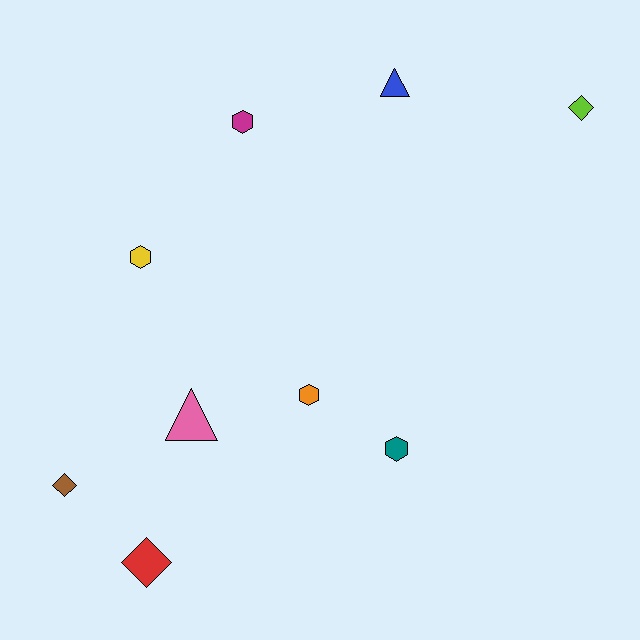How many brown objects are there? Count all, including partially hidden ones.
There is 1 brown object.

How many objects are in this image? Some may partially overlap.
There are 9 objects.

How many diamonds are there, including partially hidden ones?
There are 3 diamonds.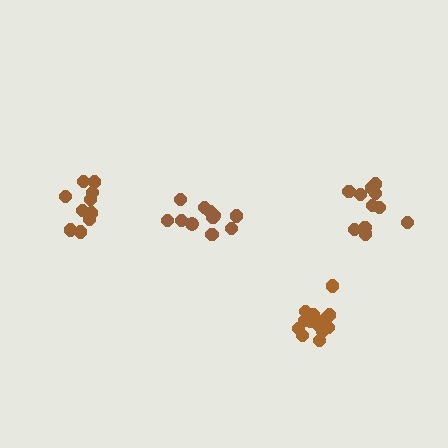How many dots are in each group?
Group 1: 11 dots, Group 2: 11 dots, Group 3: 10 dots, Group 4: 13 dots (45 total).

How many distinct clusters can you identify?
There are 4 distinct clusters.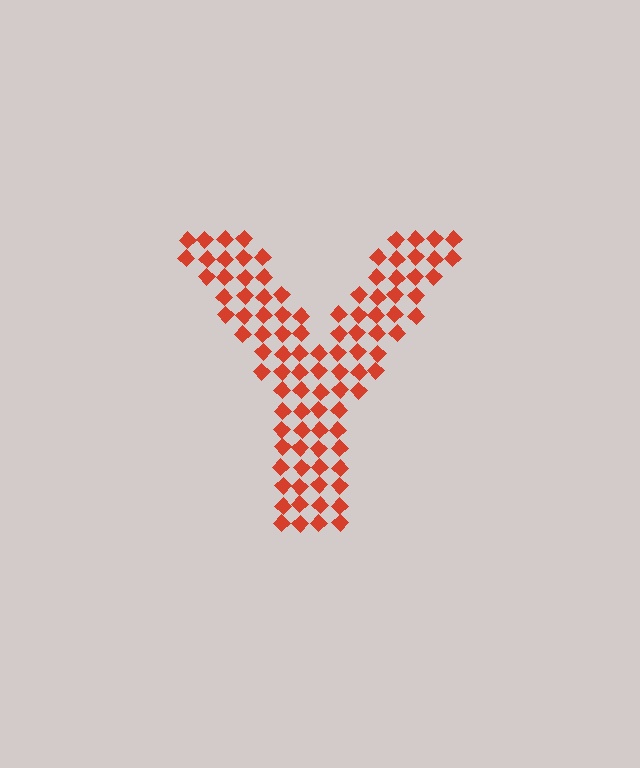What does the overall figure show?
The overall figure shows the letter Y.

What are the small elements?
The small elements are diamonds.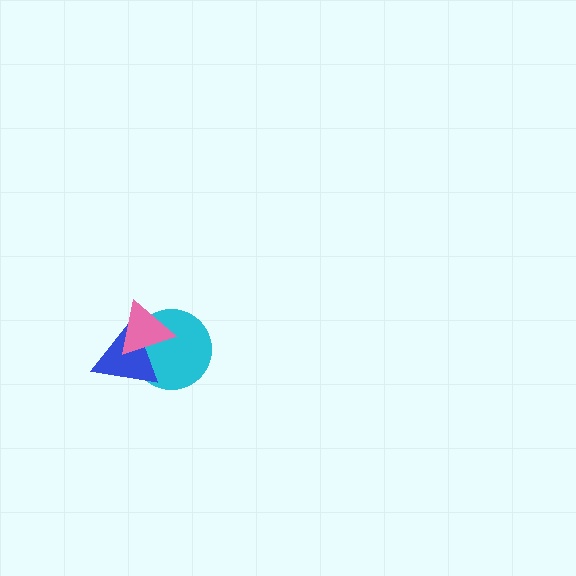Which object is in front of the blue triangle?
The pink triangle is in front of the blue triangle.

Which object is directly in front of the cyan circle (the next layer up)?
The blue triangle is directly in front of the cyan circle.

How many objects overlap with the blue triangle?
2 objects overlap with the blue triangle.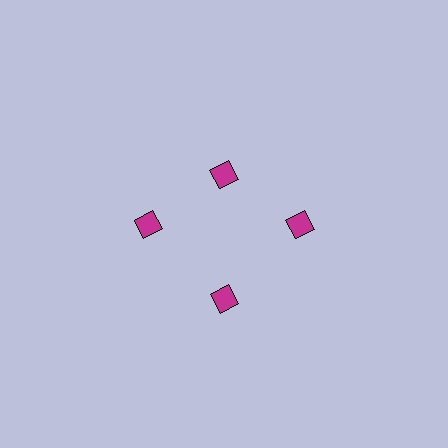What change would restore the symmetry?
The symmetry would be restored by moving it outward, back onto the ring so that all 4 diamonds sit at equal angles and equal distance from the center.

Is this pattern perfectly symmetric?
No. The 4 magenta diamonds are arranged in a ring, but one element near the 12 o'clock position is pulled inward toward the center, breaking the 4-fold rotational symmetry.